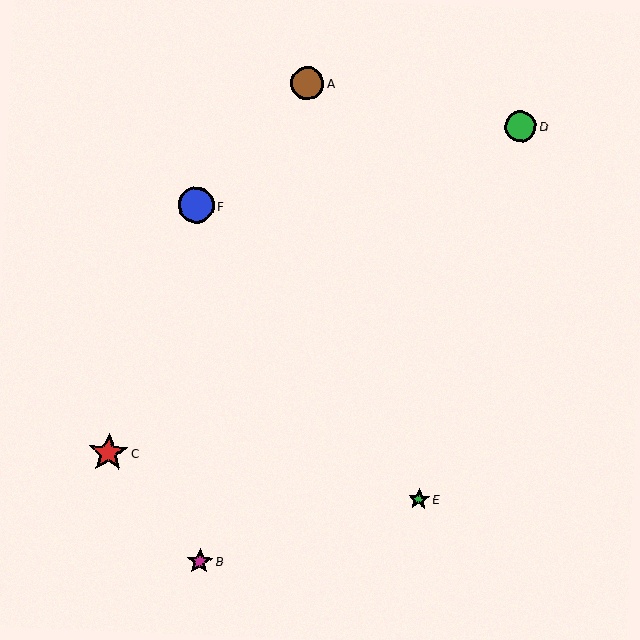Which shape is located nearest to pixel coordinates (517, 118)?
The green circle (labeled D) at (521, 127) is nearest to that location.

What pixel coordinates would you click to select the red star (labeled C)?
Click at (108, 453) to select the red star C.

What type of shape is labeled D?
Shape D is a green circle.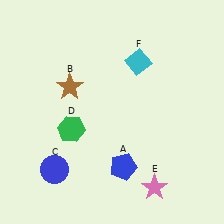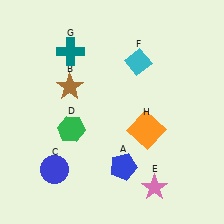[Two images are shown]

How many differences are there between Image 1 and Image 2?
There are 2 differences between the two images.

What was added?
A teal cross (G), an orange square (H) were added in Image 2.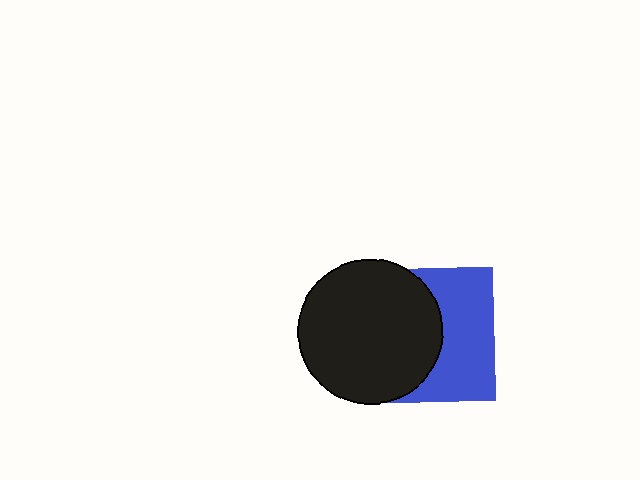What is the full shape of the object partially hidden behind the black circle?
The partially hidden object is a blue square.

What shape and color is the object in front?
The object in front is a black circle.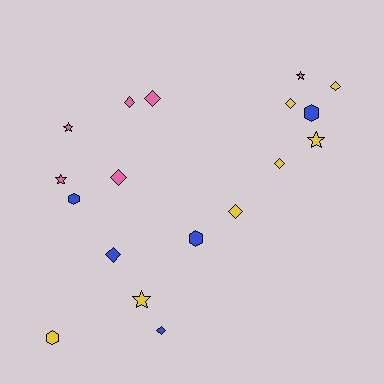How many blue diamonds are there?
There are 2 blue diamonds.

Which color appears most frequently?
Yellow, with 7 objects.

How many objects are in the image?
There are 18 objects.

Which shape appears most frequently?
Diamond, with 9 objects.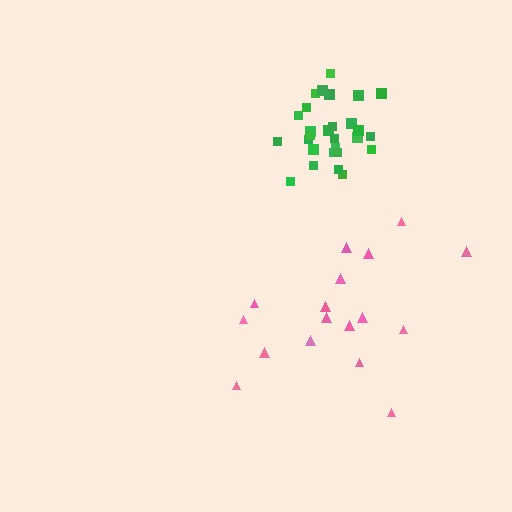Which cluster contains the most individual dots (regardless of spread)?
Green (29).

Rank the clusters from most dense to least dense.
green, pink.